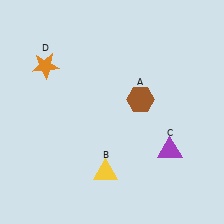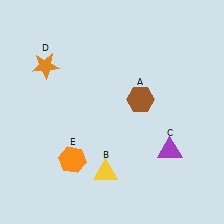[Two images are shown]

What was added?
An orange hexagon (E) was added in Image 2.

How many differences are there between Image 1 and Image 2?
There is 1 difference between the two images.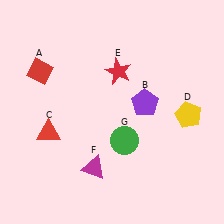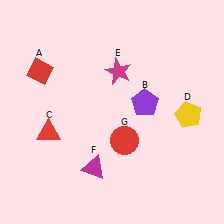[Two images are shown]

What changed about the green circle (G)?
In Image 1, G is green. In Image 2, it changed to red.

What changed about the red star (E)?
In Image 1, E is red. In Image 2, it changed to magenta.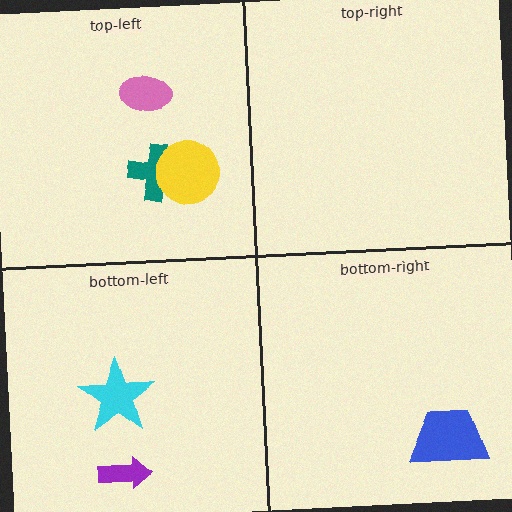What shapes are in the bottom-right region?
The blue trapezoid.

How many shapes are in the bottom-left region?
2.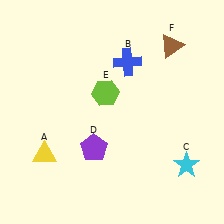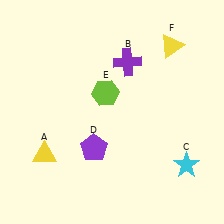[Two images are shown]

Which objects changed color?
B changed from blue to purple. F changed from brown to yellow.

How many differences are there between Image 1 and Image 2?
There are 2 differences between the two images.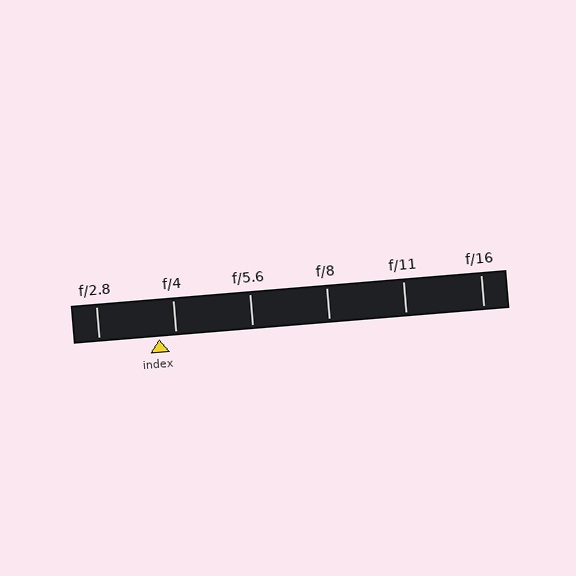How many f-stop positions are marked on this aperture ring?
There are 6 f-stop positions marked.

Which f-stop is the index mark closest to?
The index mark is closest to f/4.